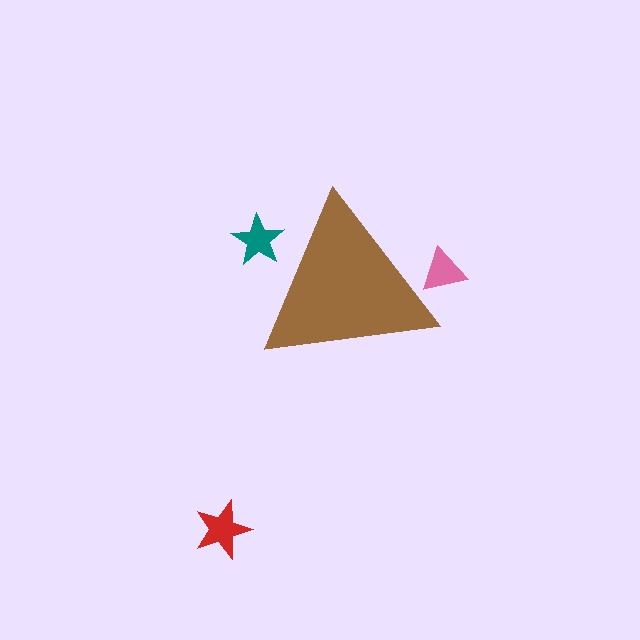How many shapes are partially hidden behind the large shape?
2 shapes are partially hidden.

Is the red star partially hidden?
No, the red star is fully visible.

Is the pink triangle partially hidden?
Yes, the pink triangle is partially hidden behind the brown triangle.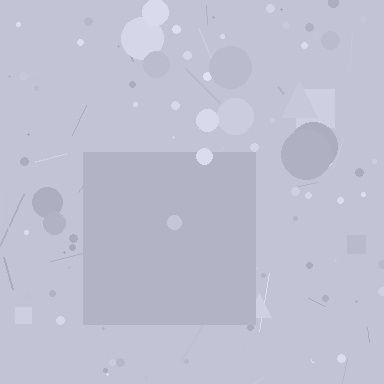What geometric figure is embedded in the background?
A square is embedded in the background.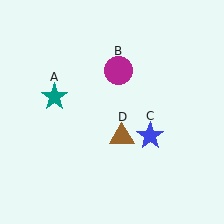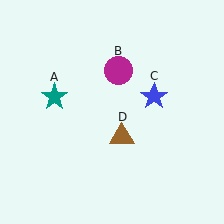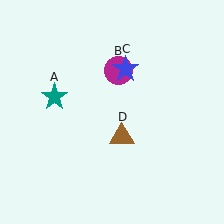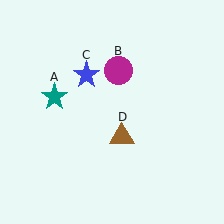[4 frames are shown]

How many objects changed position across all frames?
1 object changed position: blue star (object C).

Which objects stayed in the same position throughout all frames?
Teal star (object A) and magenta circle (object B) and brown triangle (object D) remained stationary.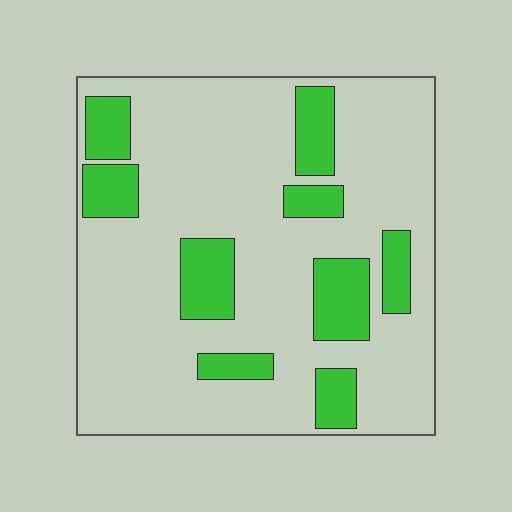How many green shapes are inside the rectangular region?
9.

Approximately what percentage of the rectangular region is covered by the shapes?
Approximately 20%.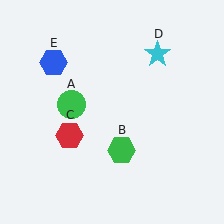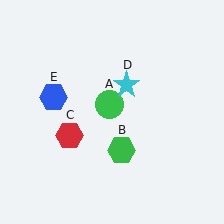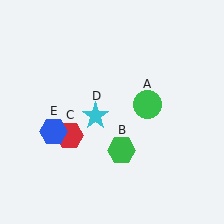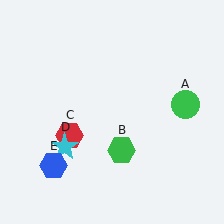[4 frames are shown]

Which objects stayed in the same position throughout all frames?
Green hexagon (object B) and red hexagon (object C) remained stationary.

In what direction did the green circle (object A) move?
The green circle (object A) moved right.